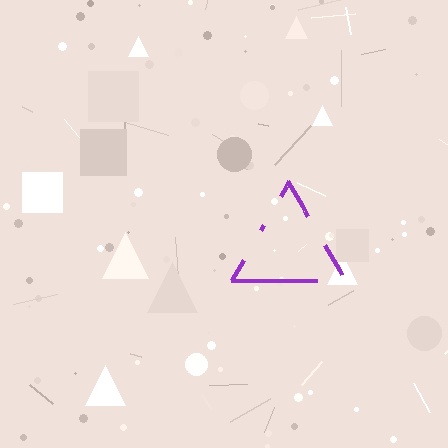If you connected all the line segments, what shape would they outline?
They would outline a triangle.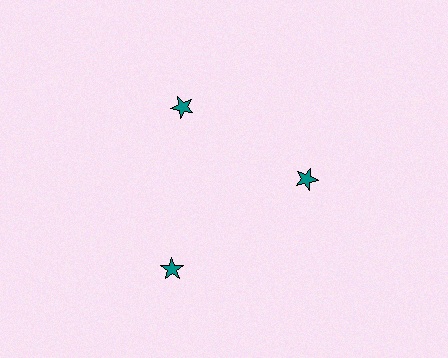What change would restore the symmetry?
The symmetry would be restored by moving it inward, back onto the ring so that all 3 stars sit at equal angles and equal distance from the center.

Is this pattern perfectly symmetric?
No. The 3 teal stars are arranged in a ring, but one element near the 7 o'clock position is pushed outward from the center, breaking the 3-fold rotational symmetry.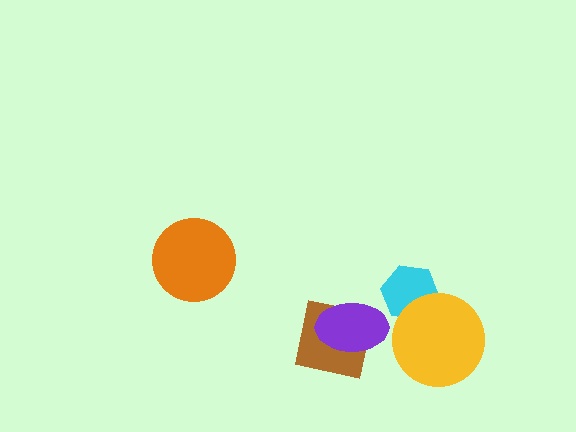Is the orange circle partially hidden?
No, no other shape covers it.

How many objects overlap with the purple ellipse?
1 object overlaps with the purple ellipse.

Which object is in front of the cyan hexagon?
The yellow circle is in front of the cyan hexagon.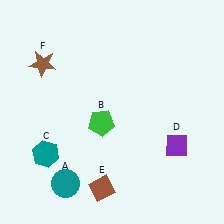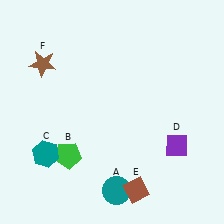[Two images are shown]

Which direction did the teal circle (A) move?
The teal circle (A) moved right.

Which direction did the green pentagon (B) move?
The green pentagon (B) moved left.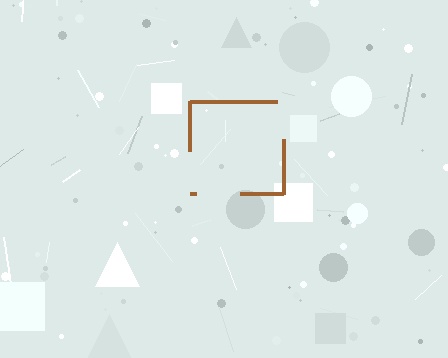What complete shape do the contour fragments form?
The contour fragments form a square.